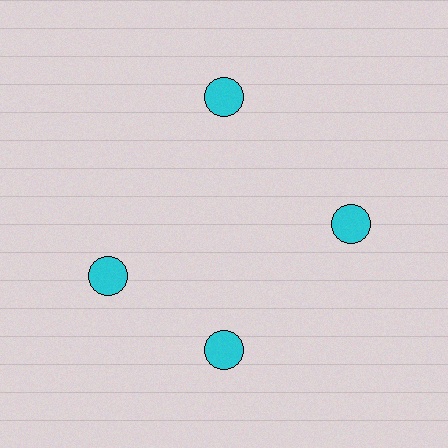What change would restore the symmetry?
The symmetry would be restored by rotating it back into even spacing with its neighbors so that all 4 circles sit at equal angles and equal distance from the center.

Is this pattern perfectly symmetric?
No. The 4 cyan circles are arranged in a ring, but one element near the 9 o'clock position is rotated out of alignment along the ring, breaking the 4-fold rotational symmetry.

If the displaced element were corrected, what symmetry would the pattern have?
It would have 4-fold rotational symmetry — the pattern would map onto itself every 90 degrees.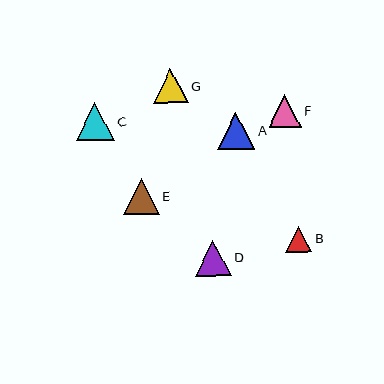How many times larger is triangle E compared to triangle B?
Triangle E is approximately 1.4 times the size of triangle B.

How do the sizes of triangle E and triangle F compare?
Triangle E and triangle F are approximately the same size.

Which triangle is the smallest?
Triangle B is the smallest with a size of approximately 26 pixels.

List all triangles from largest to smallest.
From largest to smallest: C, A, D, E, G, F, B.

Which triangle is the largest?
Triangle C is the largest with a size of approximately 38 pixels.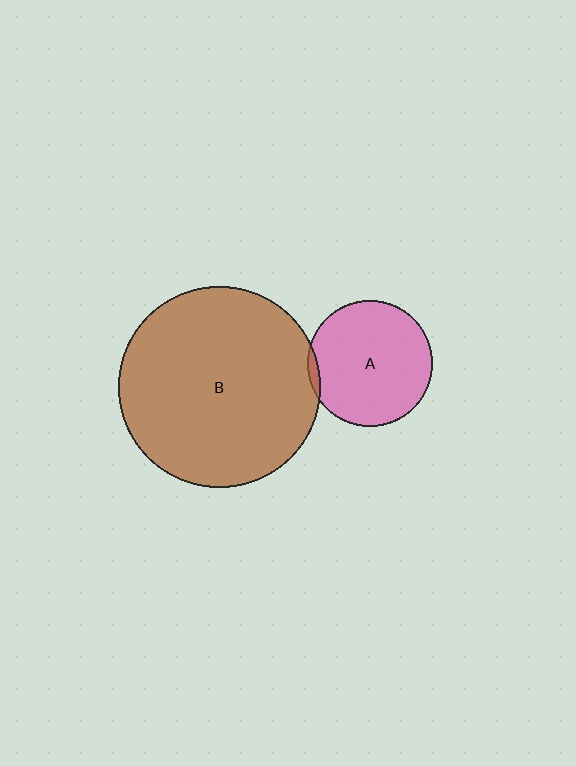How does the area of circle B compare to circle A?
Approximately 2.6 times.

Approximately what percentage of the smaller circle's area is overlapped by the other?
Approximately 5%.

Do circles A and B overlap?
Yes.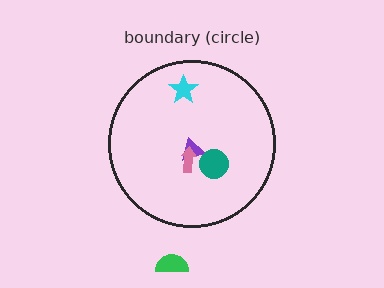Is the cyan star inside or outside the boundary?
Inside.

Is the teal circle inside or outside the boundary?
Inside.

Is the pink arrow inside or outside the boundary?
Inside.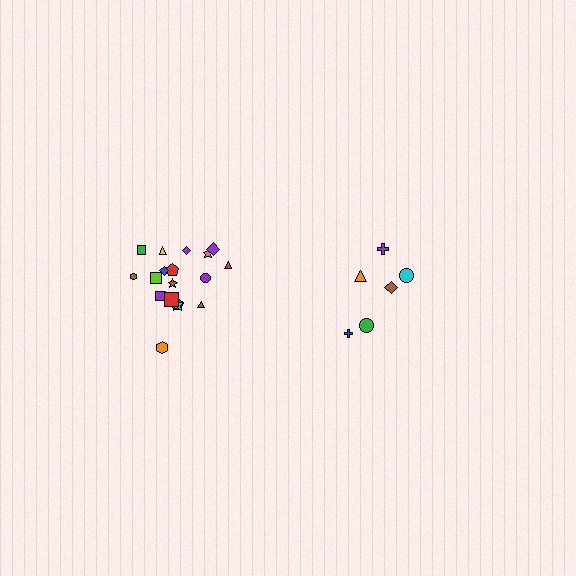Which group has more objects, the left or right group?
The left group.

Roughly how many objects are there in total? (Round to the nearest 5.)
Roughly 25 objects in total.